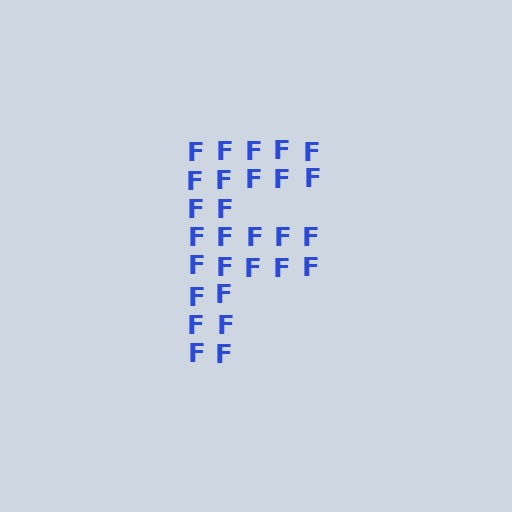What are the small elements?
The small elements are letter F's.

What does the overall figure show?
The overall figure shows the letter F.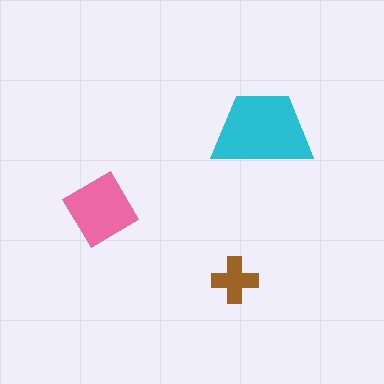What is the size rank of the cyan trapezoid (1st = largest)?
1st.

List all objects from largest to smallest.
The cyan trapezoid, the pink diamond, the brown cross.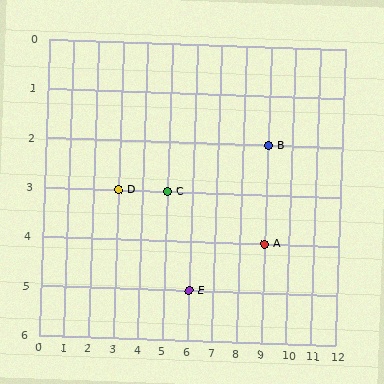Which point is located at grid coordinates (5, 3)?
Point C is at (5, 3).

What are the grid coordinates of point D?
Point D is at grid coordinates (3, 3).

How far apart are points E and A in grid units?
Points E and A are 3 columns and 1 row apart (about 3.2 grid units diagonally).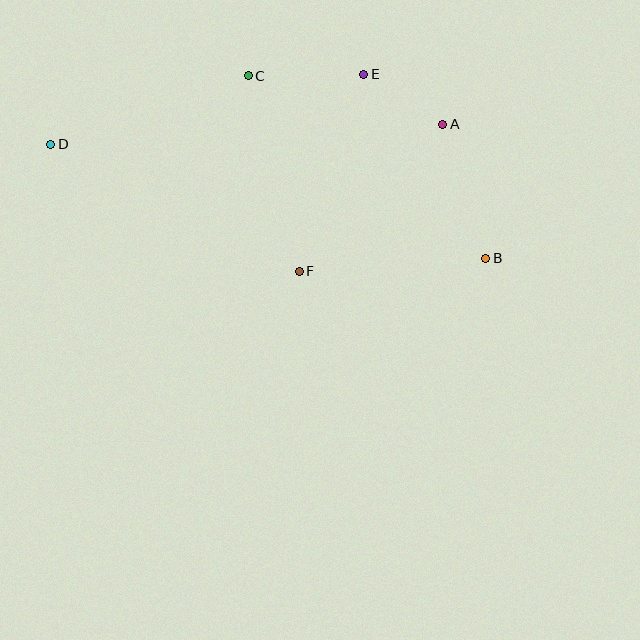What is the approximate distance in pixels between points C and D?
The distance between C and D is approximately 209 pixels.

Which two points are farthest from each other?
Points B and D are farthest from each other.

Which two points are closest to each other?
Points A and E are closest to each other.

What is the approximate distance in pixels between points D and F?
The distance between D and F is approximately 279 pixels.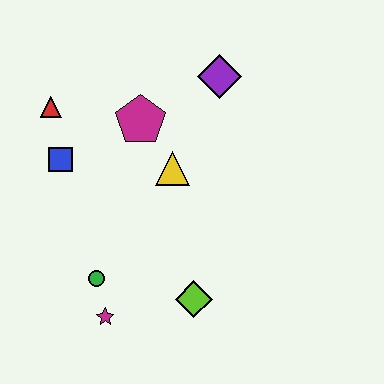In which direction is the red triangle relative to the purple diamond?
The red triangle is to the left of the purple diamond.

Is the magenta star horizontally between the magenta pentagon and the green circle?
Yes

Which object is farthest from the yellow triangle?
The magenta star is farthest from the yellow triangle.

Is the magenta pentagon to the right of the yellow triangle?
No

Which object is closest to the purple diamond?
The magenta pentagon is closest to the purple diamond.